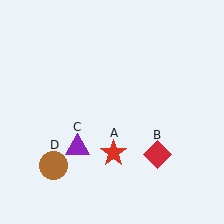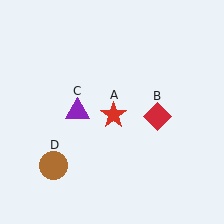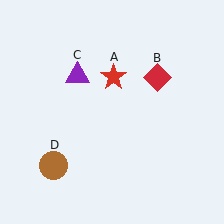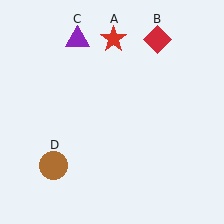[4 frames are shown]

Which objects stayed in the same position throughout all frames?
Brown circle (object D) remained stationary.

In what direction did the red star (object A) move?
The red star (object A) moved up.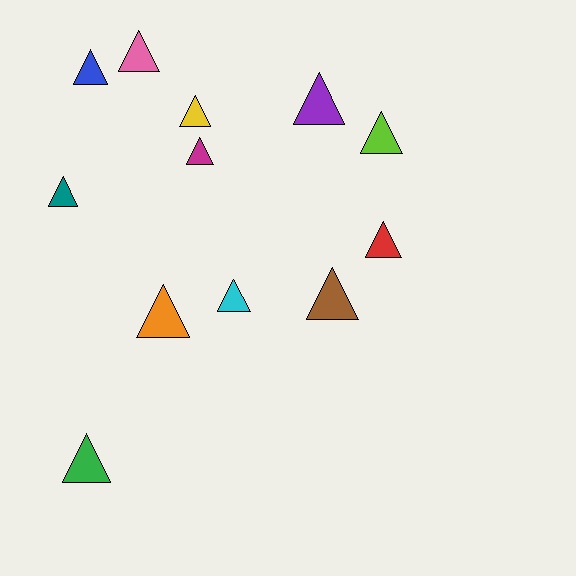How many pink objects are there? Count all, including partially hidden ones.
There is 1 pink object.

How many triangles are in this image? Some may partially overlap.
There are 12 triangles.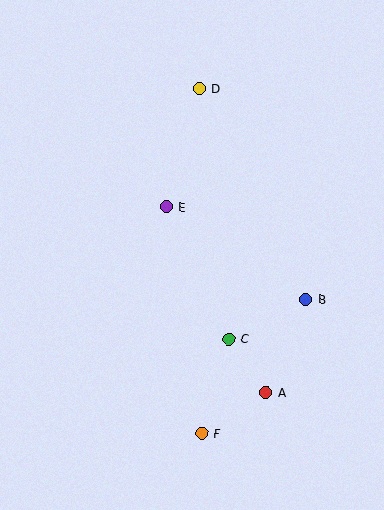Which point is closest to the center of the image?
Point E at (166, 207) is closest to the center.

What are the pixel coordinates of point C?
Point C is at (229, 339).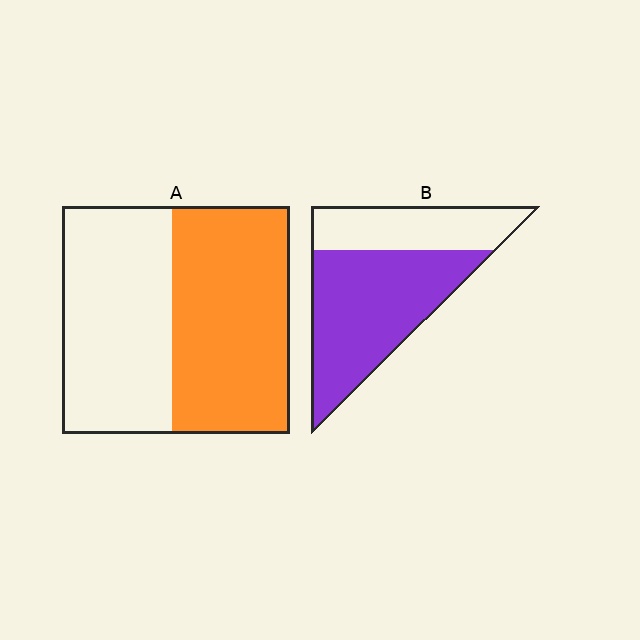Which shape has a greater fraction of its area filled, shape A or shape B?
Shape B.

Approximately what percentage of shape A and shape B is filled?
A is approximately 50% and B is approximately 65%.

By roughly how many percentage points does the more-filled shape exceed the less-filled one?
By roughly 15 percentage points (B over A).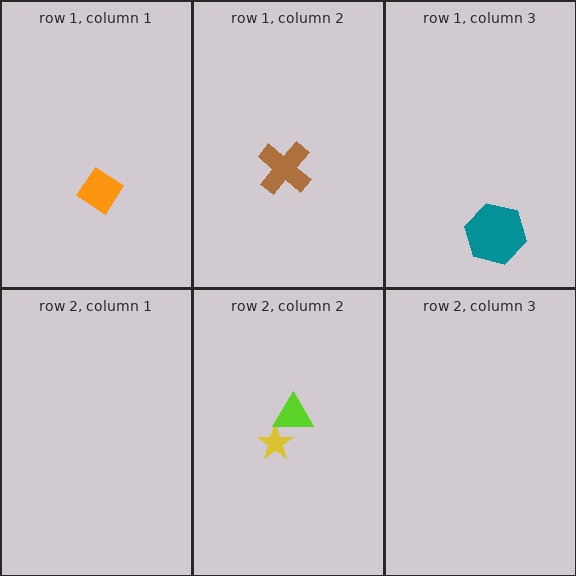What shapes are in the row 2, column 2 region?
The yellow star, the lime triangle.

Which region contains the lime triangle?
The row 2, column 2 region.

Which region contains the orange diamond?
The row 1, column 1 region.